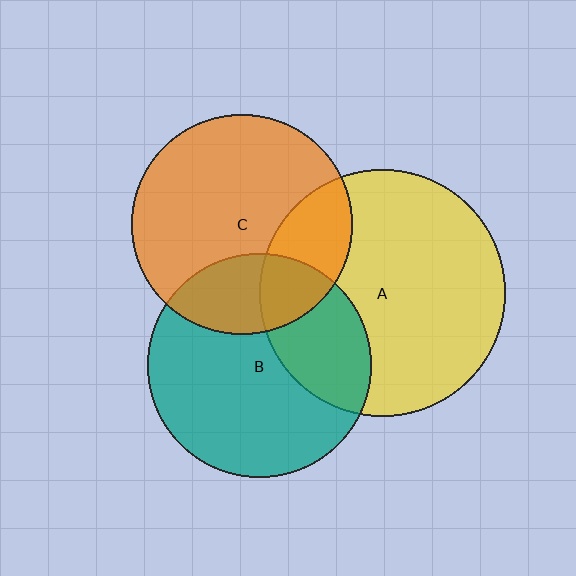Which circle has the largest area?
Circle A (yellow).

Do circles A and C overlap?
Yes.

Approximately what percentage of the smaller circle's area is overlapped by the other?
Approximately 25%.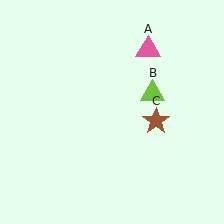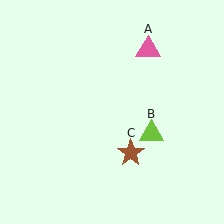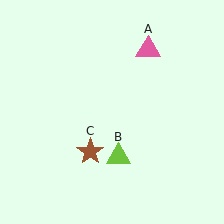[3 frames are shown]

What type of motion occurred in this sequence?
The lime triangle (object B), brown star (object C) rotated clockwise around the center of the scene.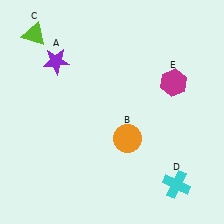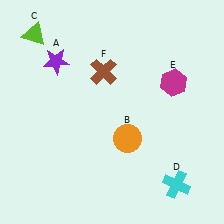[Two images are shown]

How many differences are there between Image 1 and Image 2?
There is 1 difference between the two images.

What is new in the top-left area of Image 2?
A brown cross (F) was added in the top-left area of Image 2.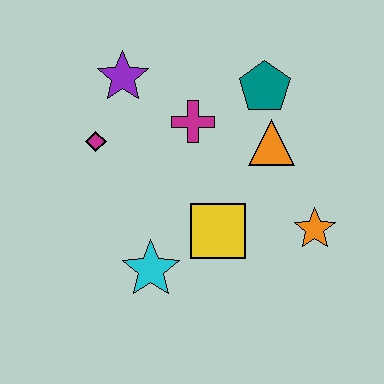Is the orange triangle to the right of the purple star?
Yes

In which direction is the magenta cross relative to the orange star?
The magenta cross is to the left of the orange star.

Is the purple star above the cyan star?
Yes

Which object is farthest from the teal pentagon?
The cyan star is farthest from the teal pentagon.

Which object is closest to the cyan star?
The yellow square is closest to the cyan star.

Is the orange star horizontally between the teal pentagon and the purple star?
No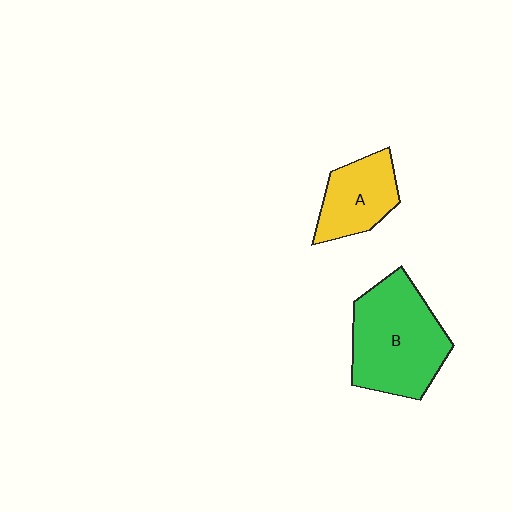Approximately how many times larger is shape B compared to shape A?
Approximately 1.7 times.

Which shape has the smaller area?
Shape A (yellow).